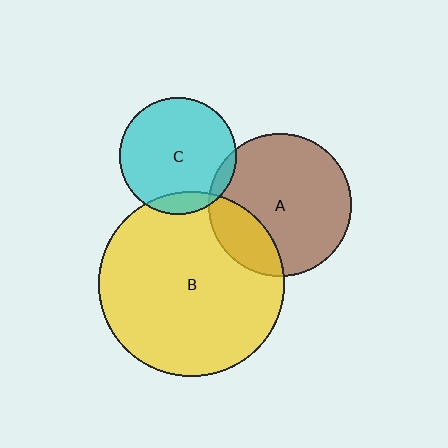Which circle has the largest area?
Circle B (yellow).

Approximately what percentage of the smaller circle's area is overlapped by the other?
Approximately 5%.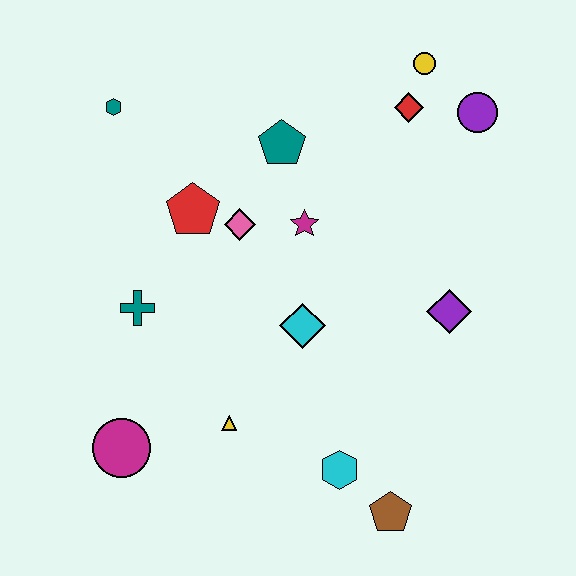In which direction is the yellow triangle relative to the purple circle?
The yellow triangle is below the purple circle.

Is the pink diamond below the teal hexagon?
Yes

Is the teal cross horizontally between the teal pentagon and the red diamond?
No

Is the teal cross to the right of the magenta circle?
Yes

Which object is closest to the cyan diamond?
The magenta star is closest to the cyan diamond.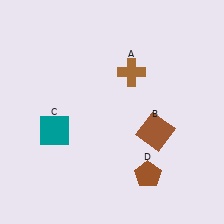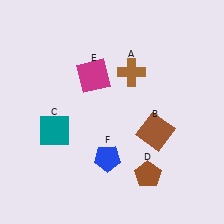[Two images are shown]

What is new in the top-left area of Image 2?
A magenta square (E) was added in the top-left area of Image 2.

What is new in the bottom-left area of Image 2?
A blue pentagon (F) was added in the bottom-left area of Image 2.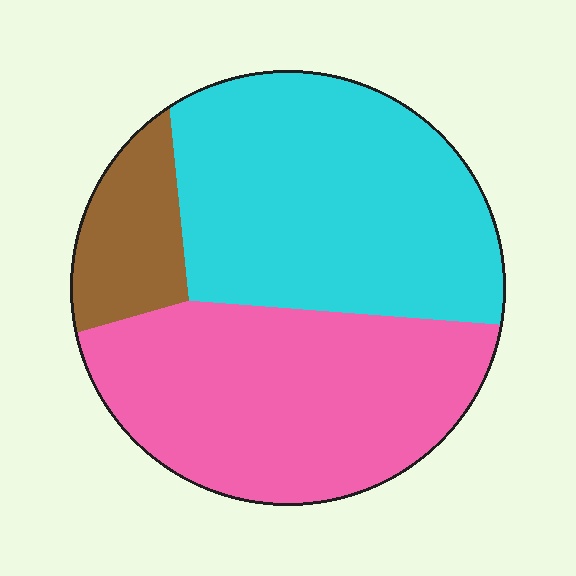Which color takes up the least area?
Brown, at roughly 10%.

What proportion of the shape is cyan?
Cyan covers 46% of the shape.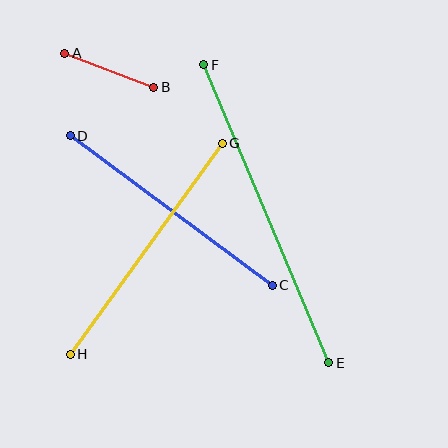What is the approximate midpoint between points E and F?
The midpoint is at approximately (266, 214) pixels.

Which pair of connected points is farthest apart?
Points E and F are farthest apart.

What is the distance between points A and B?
The distance is approximately 95 pixels.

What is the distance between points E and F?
The distance is approximately 323 pixels.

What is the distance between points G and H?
The distance is approximately 260 pixels.